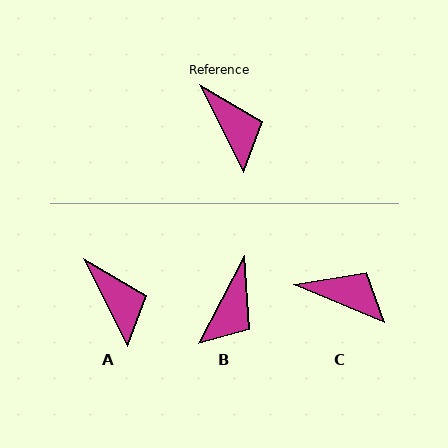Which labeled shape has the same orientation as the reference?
A.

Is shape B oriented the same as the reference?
No, it is off by about 55 degrees.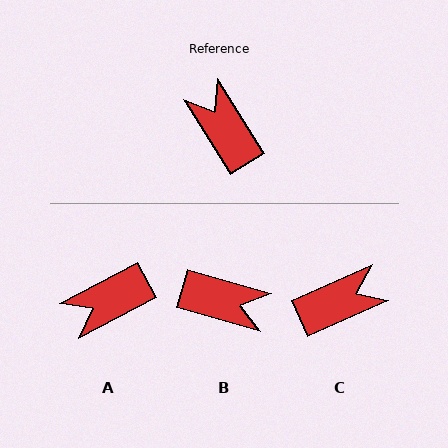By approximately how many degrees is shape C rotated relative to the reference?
Approximately 98 degrees clockwise.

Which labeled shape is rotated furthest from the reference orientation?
B, about 138 degrees away.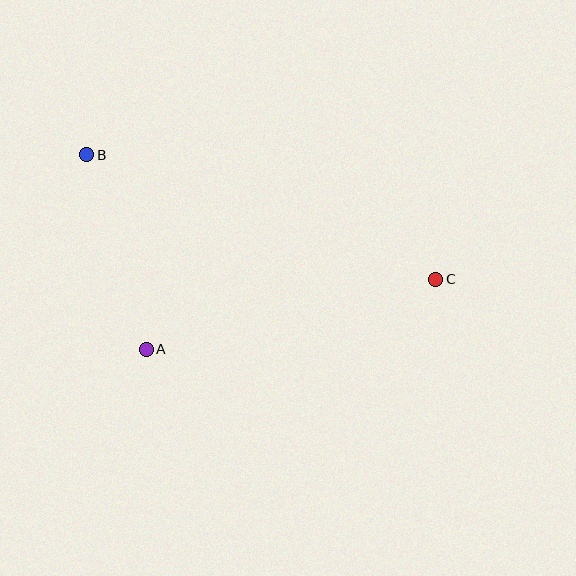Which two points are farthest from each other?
Points B and C are farthest from each other.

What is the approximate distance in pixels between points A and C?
The distance between A and C is approximately 298 pixels.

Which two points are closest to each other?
Points A and B are closest to each other.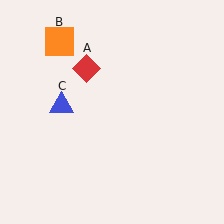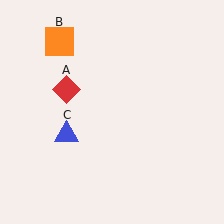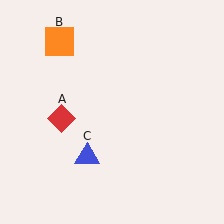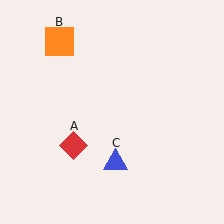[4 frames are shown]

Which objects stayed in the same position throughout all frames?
Orange square (object B) remained stationary.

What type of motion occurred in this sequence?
The red diamond (object A), blue triangle (object C) rotated counterclockwise around the center of the scene.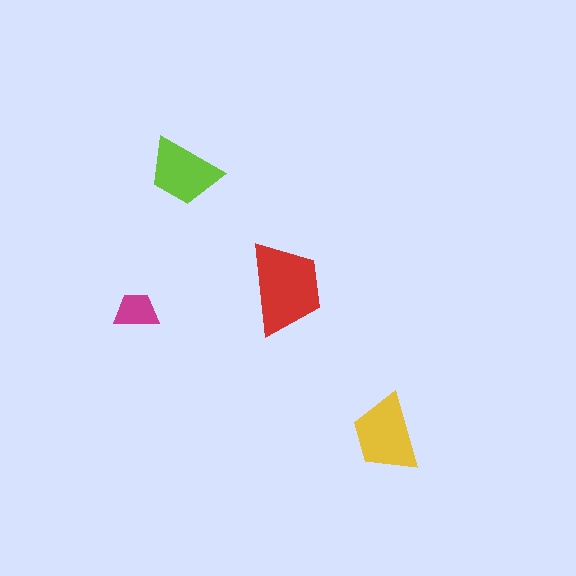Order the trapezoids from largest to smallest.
the red one, the yellow one, the lime one, the magenta one.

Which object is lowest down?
The yellow trapezoid is bottommost.